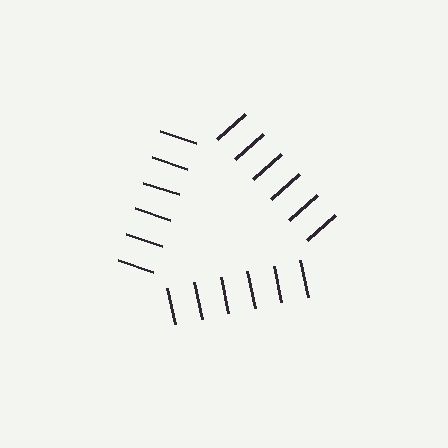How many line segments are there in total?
18 — 6 along each of the 3 edges.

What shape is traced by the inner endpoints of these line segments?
An illusory triangle — the line segments terminate on its edges but no continuous stroke is drawn.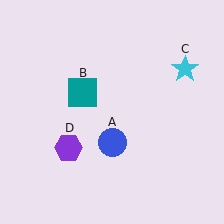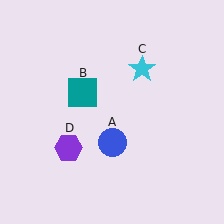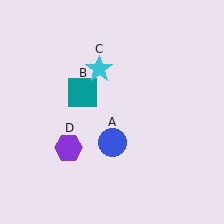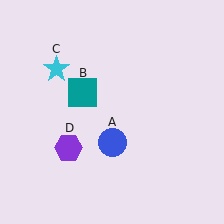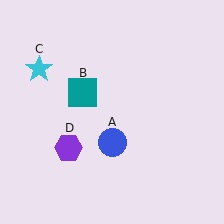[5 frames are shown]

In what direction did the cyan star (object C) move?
The cyan star (object C) moved left.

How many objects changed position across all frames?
1 object changed position: cyan star (object C).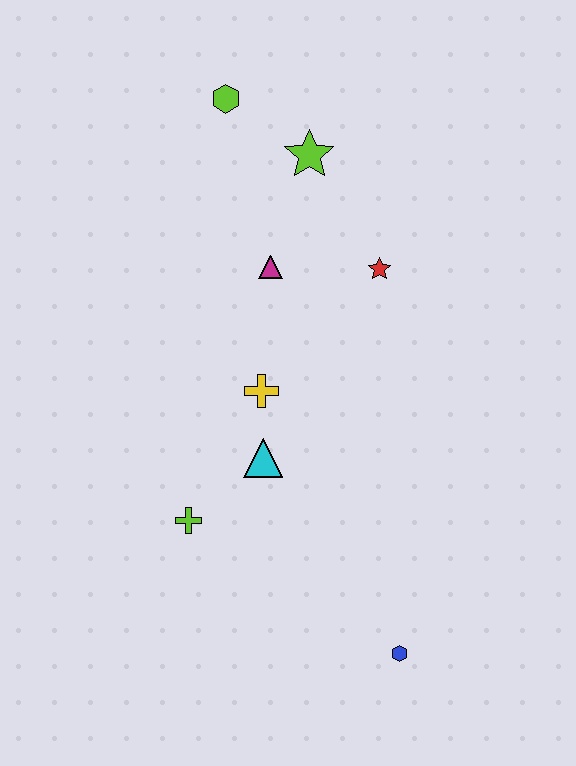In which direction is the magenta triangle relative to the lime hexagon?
The magenta triangle is below the lime hexagon.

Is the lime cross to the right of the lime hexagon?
No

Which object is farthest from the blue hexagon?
The lime hexagon is farthest from the blue hexagon.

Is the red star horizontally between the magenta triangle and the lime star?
No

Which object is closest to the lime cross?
The cyan triangle is closest to the lime cross.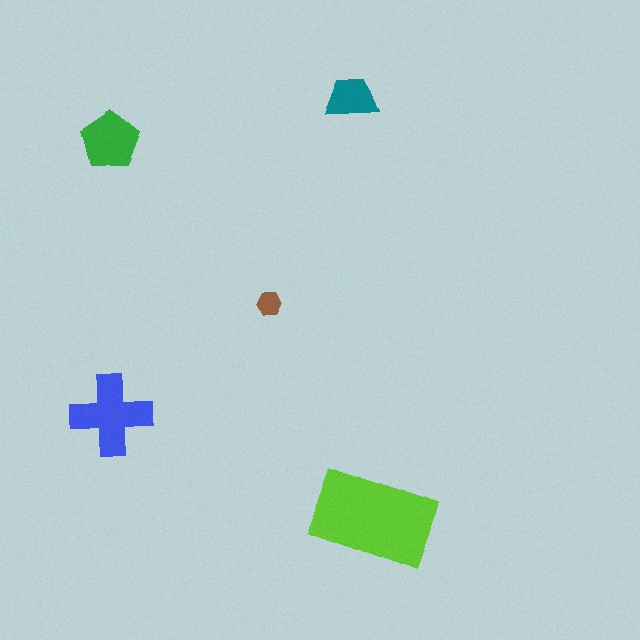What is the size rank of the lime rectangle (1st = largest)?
1st.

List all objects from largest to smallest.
The lime rectangle, the blue cross, the green pentagon, the teal trapezoid, the brown hexagon.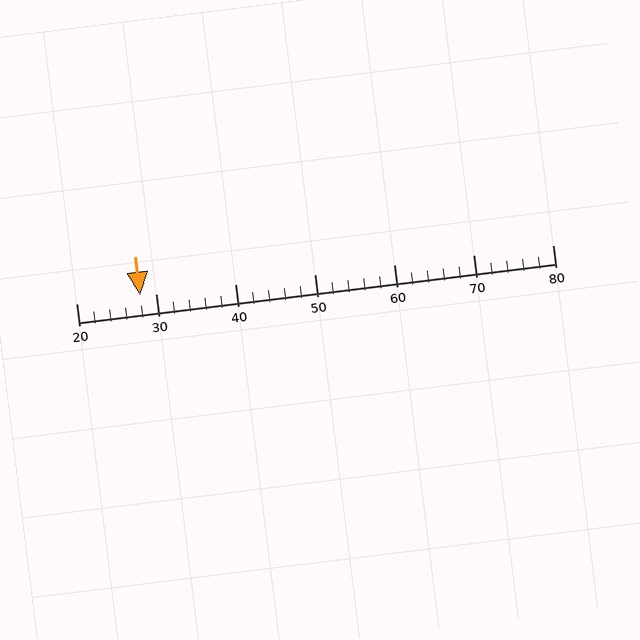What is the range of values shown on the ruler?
The ruler shows values from 20 to 80.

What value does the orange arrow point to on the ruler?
The orange arrow points to approximately 28.